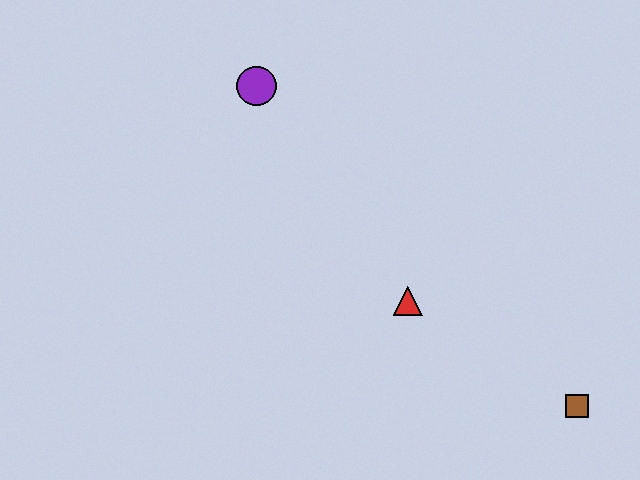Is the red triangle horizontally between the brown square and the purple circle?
Yes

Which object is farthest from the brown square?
The purple circle is farthest from the brown square.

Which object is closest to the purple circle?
The red triangle is closest to the purple circle.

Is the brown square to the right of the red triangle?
Yes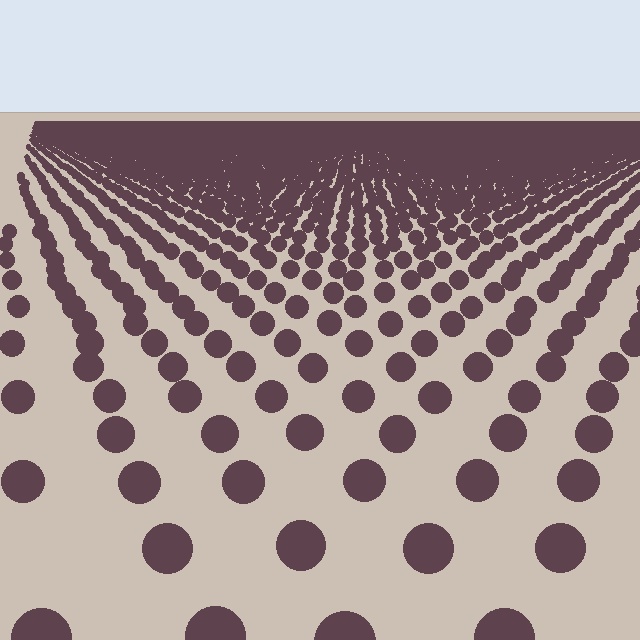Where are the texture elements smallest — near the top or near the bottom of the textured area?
Near the top.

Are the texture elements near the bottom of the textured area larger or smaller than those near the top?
Larger. Near the bottom, elements are closer to the viewer and appear at a bigger on-screen size.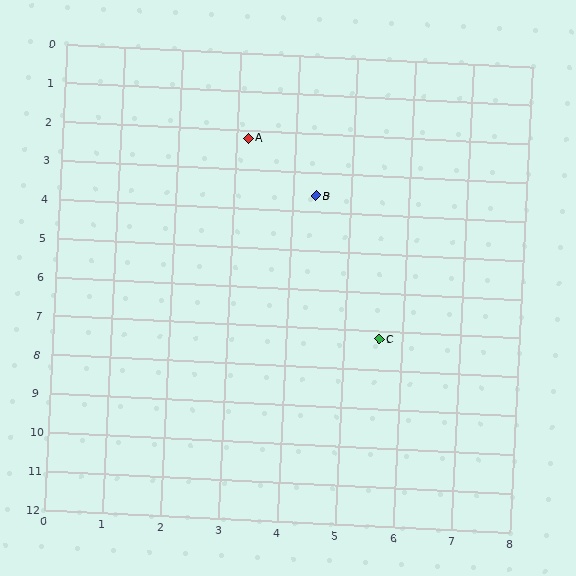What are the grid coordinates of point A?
Point A is at approximately (3.2, 2.2).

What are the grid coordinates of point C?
Point C is at approximately (5.6, 7.2).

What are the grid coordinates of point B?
Point B is at approximately (4.4, 3.6).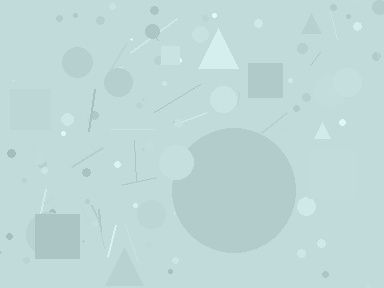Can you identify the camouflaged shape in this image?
The camouflaged shape is a circle.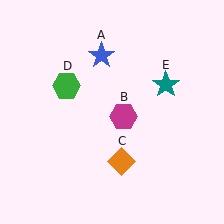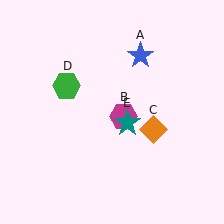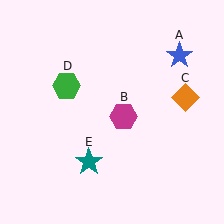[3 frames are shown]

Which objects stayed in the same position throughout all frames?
Magenta hexagon (object B) and green hexagon (object D) remained stationary.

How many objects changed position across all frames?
3 objects changed position: blue star (object A), orange diamond (object C), teal star (object E).